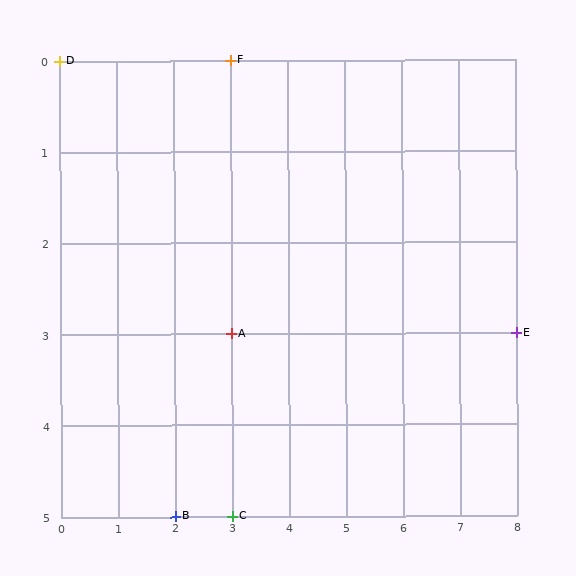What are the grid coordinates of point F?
Point F is at grid coordinates (3, 0).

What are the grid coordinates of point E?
Point E is at grid coordinates (8, 3).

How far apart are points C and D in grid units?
Points C and D are 3 columns and 5 rows apart (about 5.8 grid units diagonally).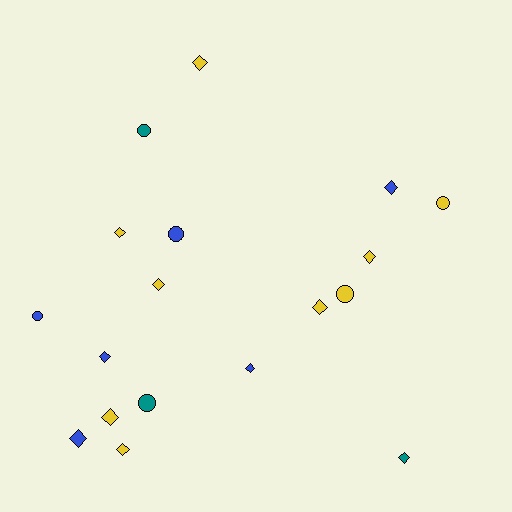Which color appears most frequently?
Yellow, with 9 objects.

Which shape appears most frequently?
Diamond, with 12 objects.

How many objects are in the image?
There are 18 objects.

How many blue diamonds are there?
There are 4 blue diamonds.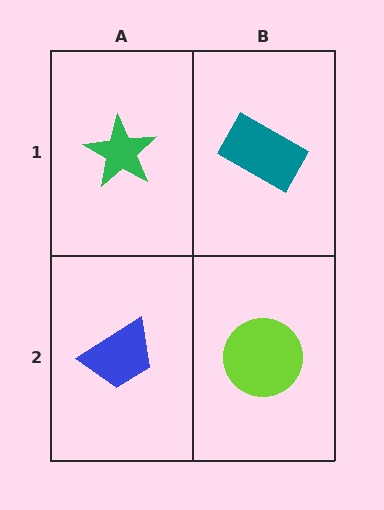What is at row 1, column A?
A green star.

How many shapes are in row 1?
2 shapes.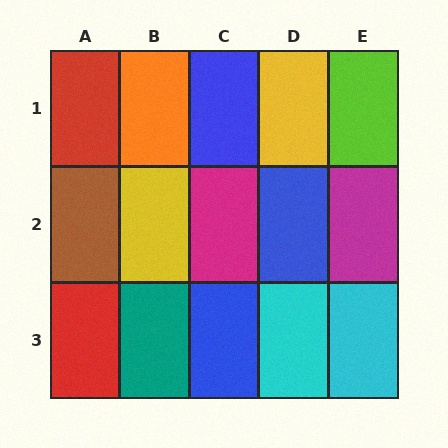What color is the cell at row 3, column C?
Blue.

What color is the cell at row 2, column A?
Brown.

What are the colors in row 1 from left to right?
Red, orange, blue, yellow, lime.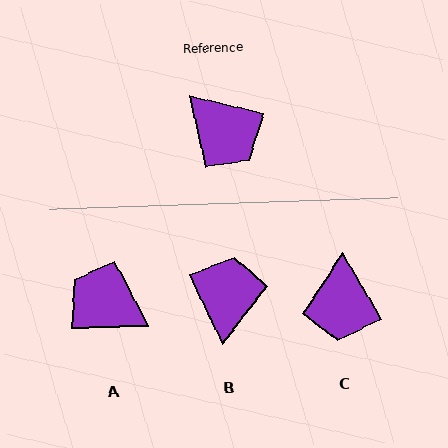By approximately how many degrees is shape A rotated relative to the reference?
Approximately 165 degrees clockwise.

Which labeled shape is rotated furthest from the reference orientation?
A, about 165 degrees away.